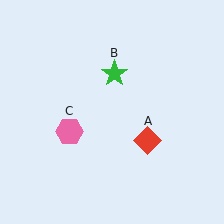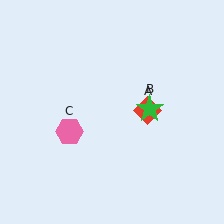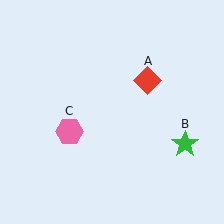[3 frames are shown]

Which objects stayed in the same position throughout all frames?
Pink hexagon (object C) remained stationary.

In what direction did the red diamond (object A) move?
The red diamond (object A) moved up.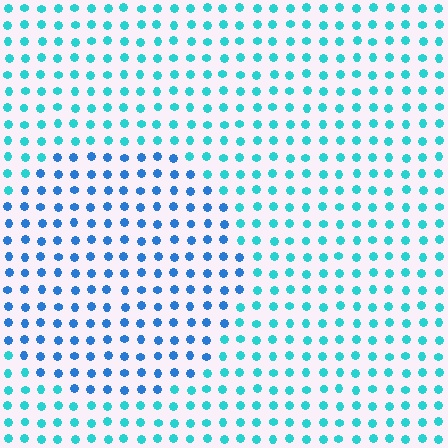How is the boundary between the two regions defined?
The boundary is defined purely by a slight shift in hue (about 33 degrees). Spacing, size, and orientation are identical on both sides.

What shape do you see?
I see a circle.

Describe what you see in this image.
The image is filled with small cyan elements in a uniform arrangement. A circle-shaped region is visible where the elements are tinted to a slightly different hue, forming a subtle color boundary.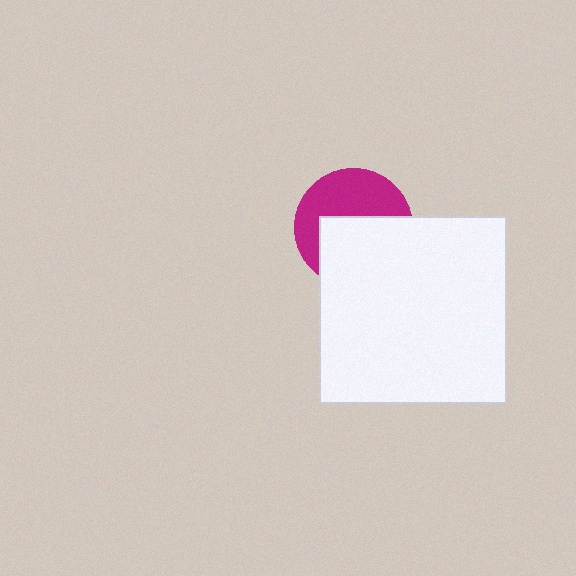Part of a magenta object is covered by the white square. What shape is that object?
It is a circle.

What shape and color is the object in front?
The object in front is a white square.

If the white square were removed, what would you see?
You would see the complete magenta circle.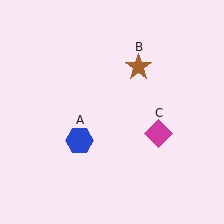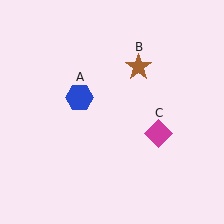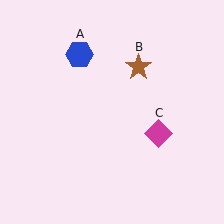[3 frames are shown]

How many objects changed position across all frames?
1 object changed position: blue hexagon (object A).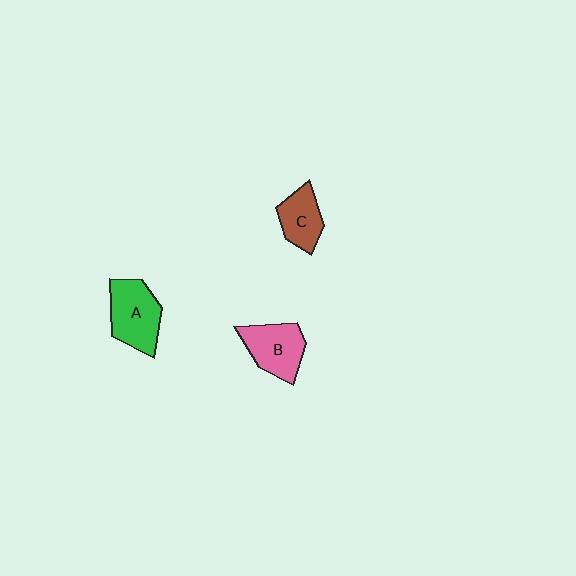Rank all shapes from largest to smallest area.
From largest to smallest: A (green), B (pink), C (brown).